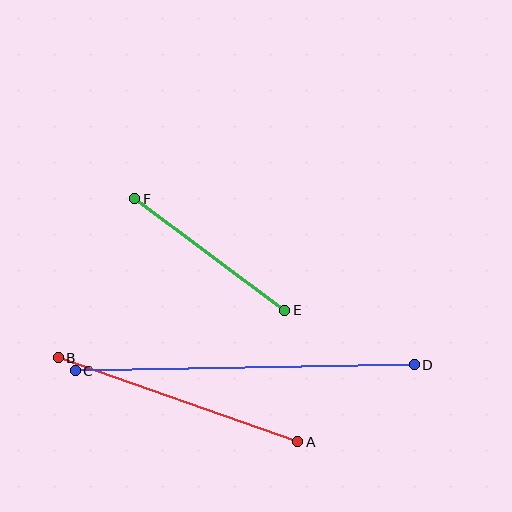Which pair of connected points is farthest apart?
Points C and D are farthest apart.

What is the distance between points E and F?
The distance is approximately 187 pixels.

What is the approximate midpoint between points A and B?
The midpoint is at approximately (178, 400) pixels.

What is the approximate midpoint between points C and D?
The midpoint is at approximately (245, 368) pixels.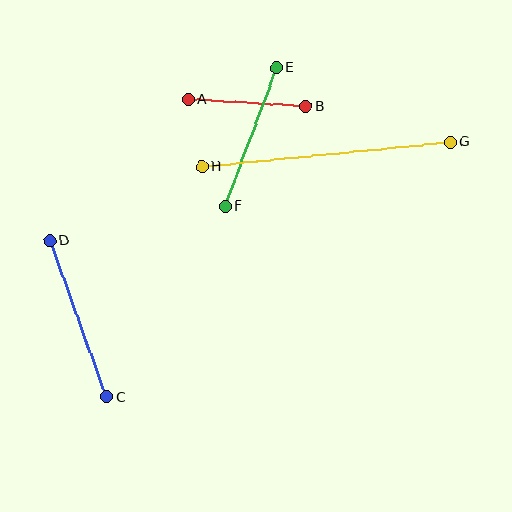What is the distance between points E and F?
The distance is approximately 148 pixels.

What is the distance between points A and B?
The distance is approximately 118 pixels.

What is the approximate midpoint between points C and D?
The midpoint is at approximately (78, 319) pixels.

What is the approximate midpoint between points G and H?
The midpoint is at approximately (326, 154) pixels.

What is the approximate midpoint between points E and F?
The midpoint is at approximately (250, 137) pixels.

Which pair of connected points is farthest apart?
Points G and H are farthest apart.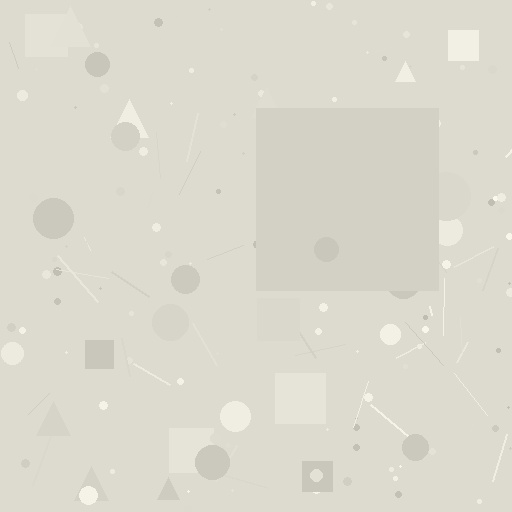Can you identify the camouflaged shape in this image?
The camouflaged shape is a square.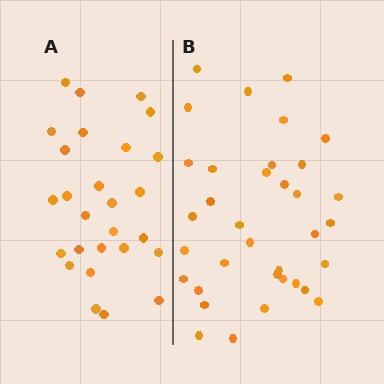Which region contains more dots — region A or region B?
Region B (the right region) has more dots.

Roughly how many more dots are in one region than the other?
Region B has roughly 8 or so more dots than region A.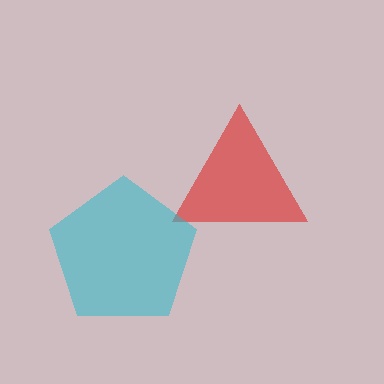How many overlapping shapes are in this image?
There are 2 overlapping shapes in the image.